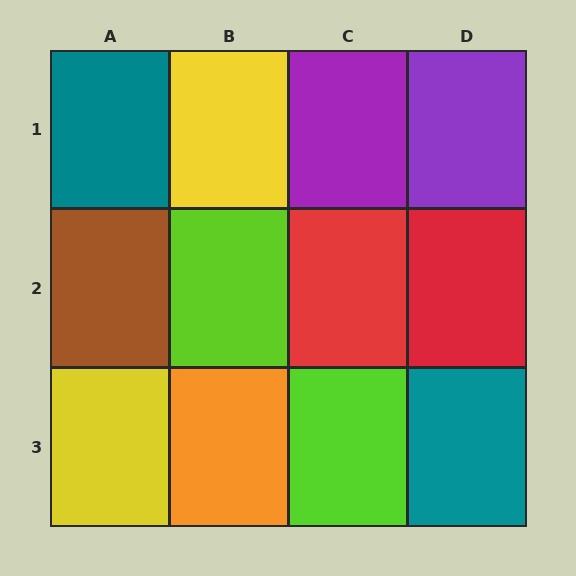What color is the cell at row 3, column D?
Teal.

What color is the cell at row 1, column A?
Teal.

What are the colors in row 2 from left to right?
Brown, lime, red, red.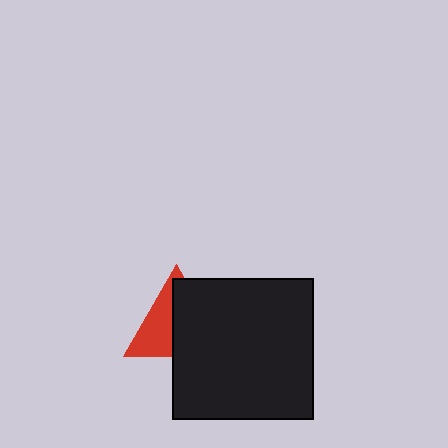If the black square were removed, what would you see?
You would see the complete red triangle.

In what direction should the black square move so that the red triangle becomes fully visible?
The black square should move right. That is the shortest direction to clear the overlap and leave the red triangle fully visible.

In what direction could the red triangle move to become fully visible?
The red triangle could move left. That would shift it out from behind the black square entirely.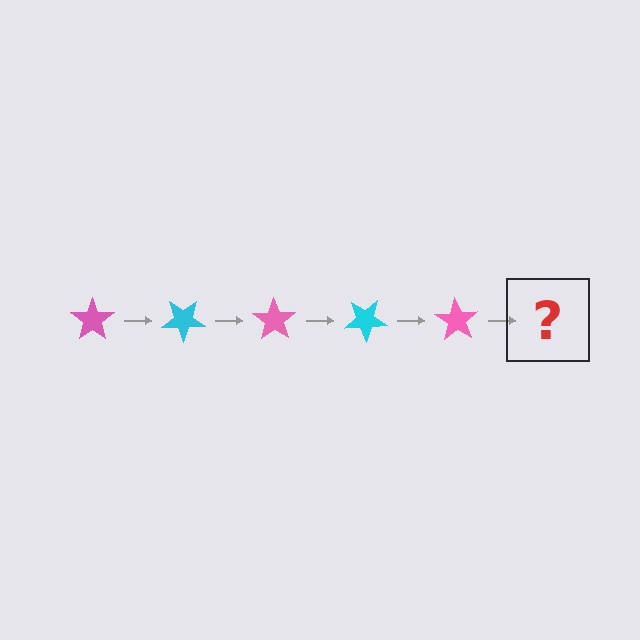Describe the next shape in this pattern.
It should be a cyan star, rotated 175 degrees from the start.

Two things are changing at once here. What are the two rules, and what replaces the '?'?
The two rules are that it rotates 35 degrees each step and the color cycles through pink and cyan. The '?' should be a cyan star, rotated 175 degrees from the start.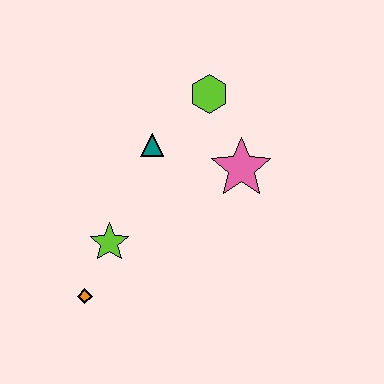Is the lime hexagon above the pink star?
Yes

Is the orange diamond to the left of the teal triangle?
Yes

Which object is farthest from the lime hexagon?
The orange diamond is farthest from the lime hexagon.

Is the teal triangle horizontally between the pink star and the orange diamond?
Yes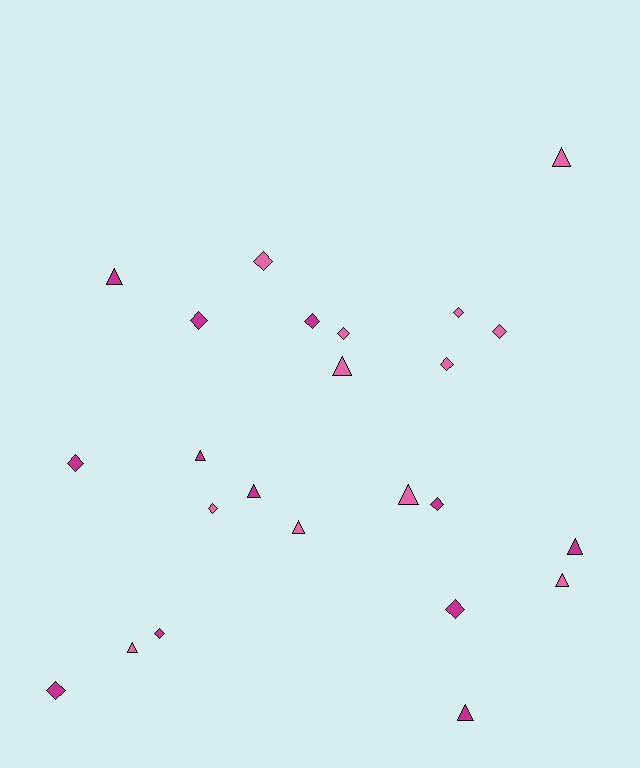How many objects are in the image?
There are 24 objects.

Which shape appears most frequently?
Diamond, with 13 objects.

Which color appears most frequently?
Pink, with 12 objects.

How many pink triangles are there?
There are 6 pink triangles.